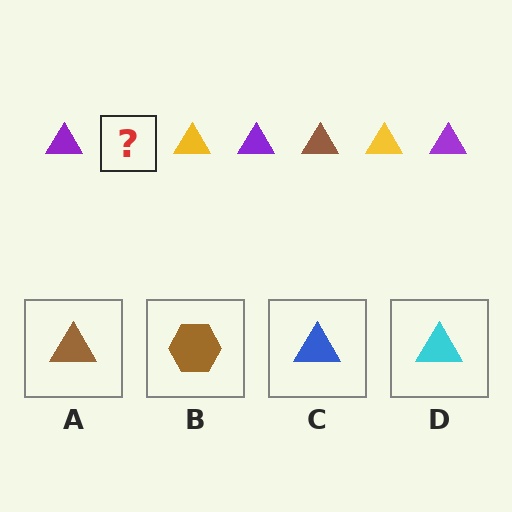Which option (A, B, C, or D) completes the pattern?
A.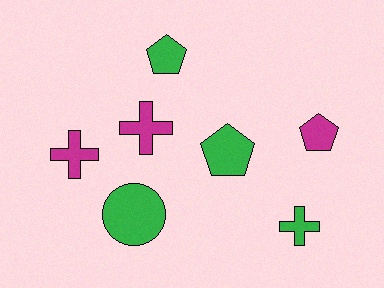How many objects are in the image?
There are 7 objects.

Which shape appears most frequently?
Cross, with 3 objects.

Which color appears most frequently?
Green, with 4 objects.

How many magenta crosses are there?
There are 2 magenta crosses.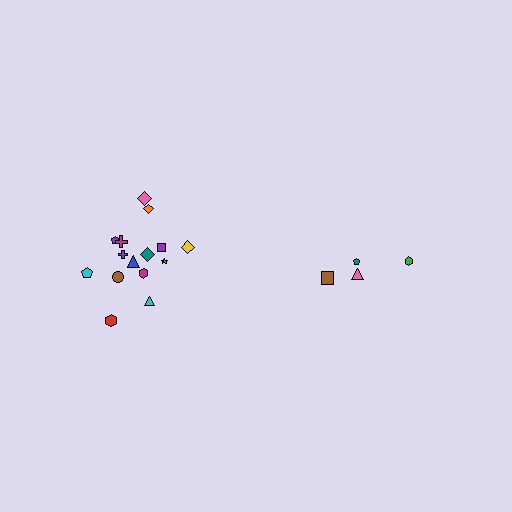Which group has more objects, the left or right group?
The left group.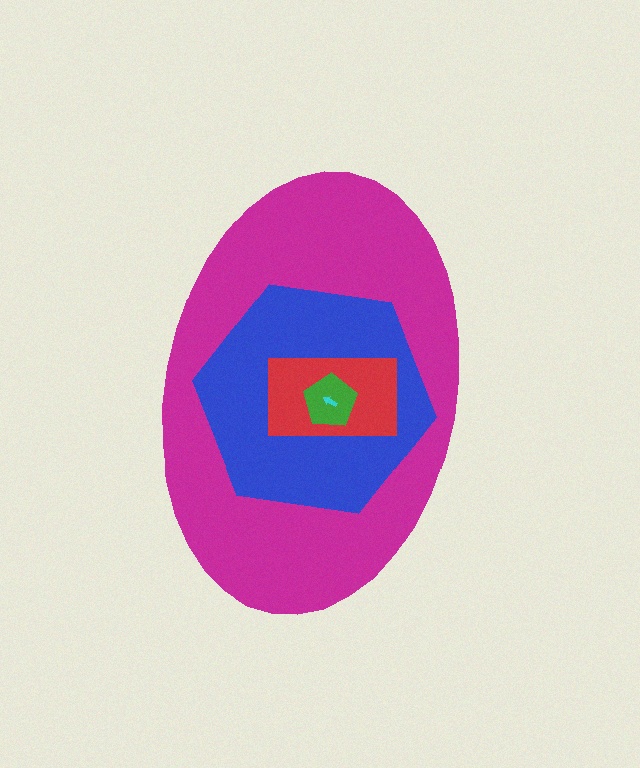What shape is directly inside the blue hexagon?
The red rectangle.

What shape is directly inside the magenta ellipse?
The blue hexagon.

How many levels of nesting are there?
5.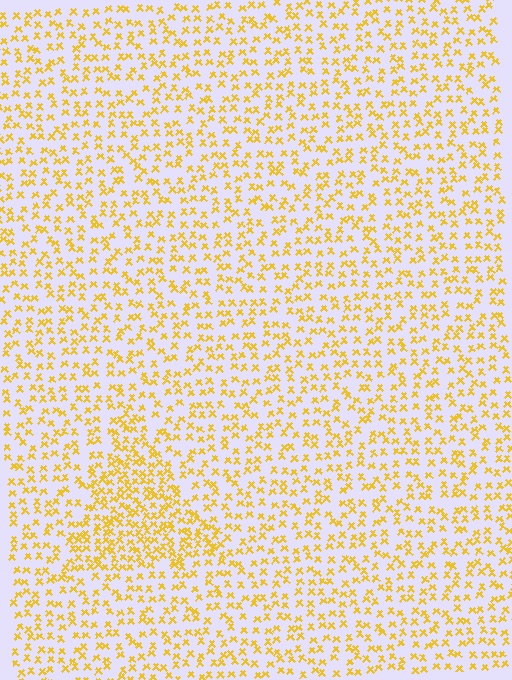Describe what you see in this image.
The image contains small yellow elements arranged at two different densities. A triangle-shaped region is visible where the elements are more densely packed than the surrounding area.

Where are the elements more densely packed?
The elements are more densely packed inside the triangle boundary.